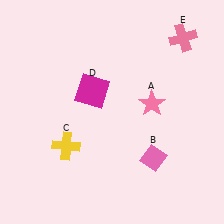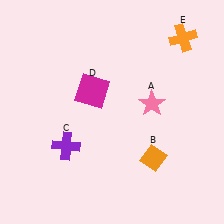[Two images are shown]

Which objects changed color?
B changed from pink to orange. C changed from yellow to purple. E changed from pink to orange.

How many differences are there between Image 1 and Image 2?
There are 3 differences between the two images.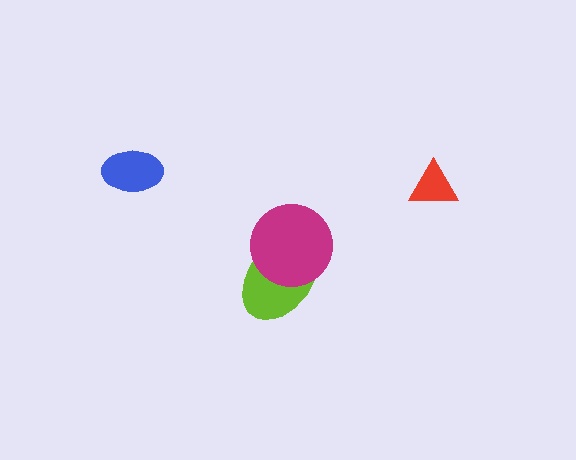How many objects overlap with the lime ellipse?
1 object overlaps with the lime ellipse.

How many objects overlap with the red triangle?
0 objects overlap with the red triangle.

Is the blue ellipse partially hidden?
No, no other shape covers it.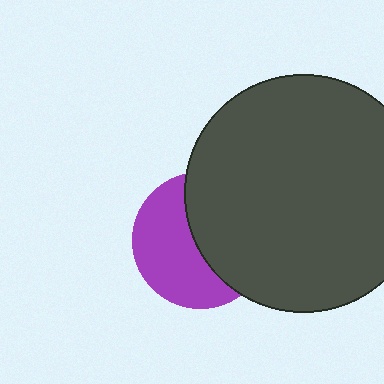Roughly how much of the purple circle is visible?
About half of it is visible (roughly 51%).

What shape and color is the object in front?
The object in front is a dark gray circle.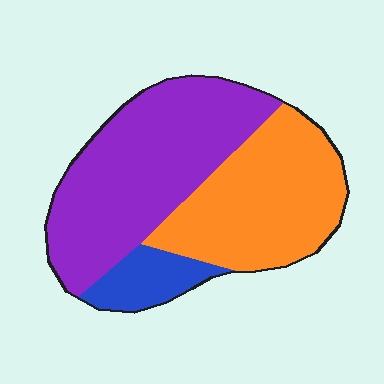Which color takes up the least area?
Blue, at roughly 10%.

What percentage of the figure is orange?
Orange takes up between a third and a half of the figure.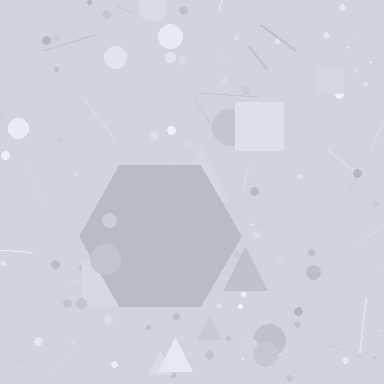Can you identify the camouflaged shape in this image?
The camouflaged shape is a hexagon.